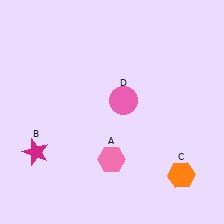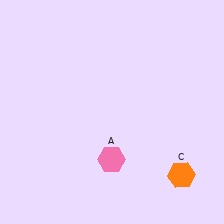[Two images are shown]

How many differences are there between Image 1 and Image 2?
There are 2 differences between the two images.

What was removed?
The pink circle (D), the magenta star (B) were removed in Image 2.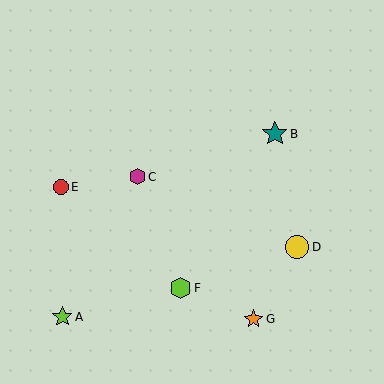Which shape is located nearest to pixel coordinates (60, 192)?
The red circle (labeled E) at (61, 187) is nearest to that location.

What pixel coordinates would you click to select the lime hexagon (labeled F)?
Click at (181, 288) to select the lime hexagon F.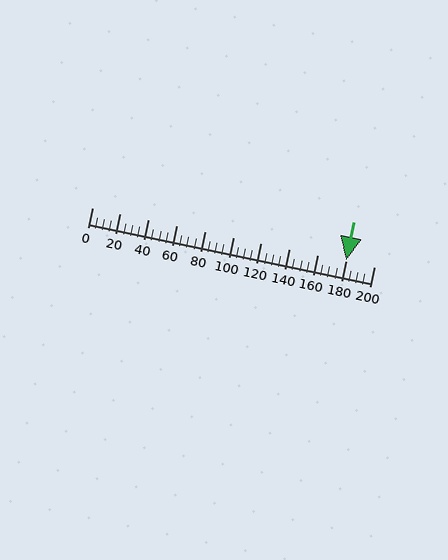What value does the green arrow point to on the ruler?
The green arrow points to approximately 180.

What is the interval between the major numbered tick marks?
The major tick marks are spaced 20 units apart.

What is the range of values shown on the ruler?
The ruler shows values from 0 to 200.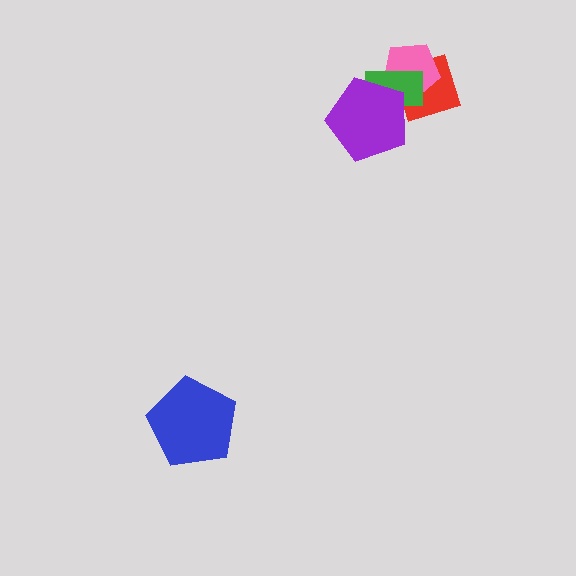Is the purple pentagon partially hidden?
No, no other shape covers it.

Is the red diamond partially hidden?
Yes, it is partially covered by another shape.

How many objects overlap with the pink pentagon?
3 objects overlap with the pink pentagon.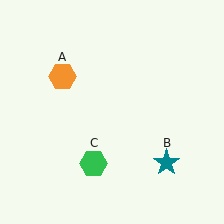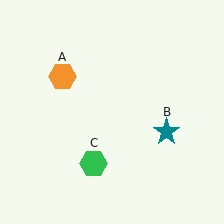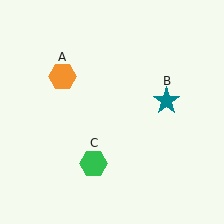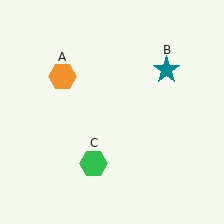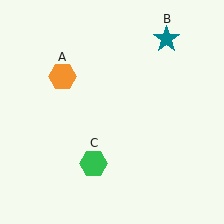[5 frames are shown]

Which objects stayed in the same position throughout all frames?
Orange hexagon (object A) and green hexagon (object C) remained stationary.